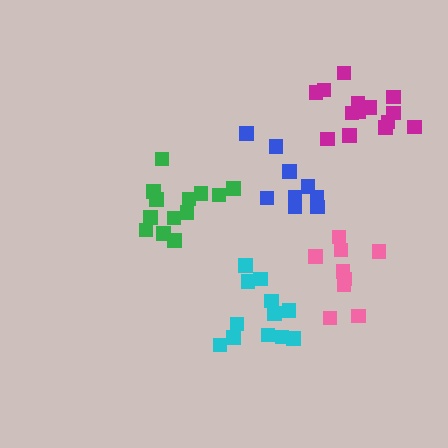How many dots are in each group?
Group 1: 14 dots, Group 2: 13 dots, Group 3: 9 dots, Group 4: 9 dots, Group 5: 12 dots (57 total).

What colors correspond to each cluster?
The clusters are colored: magenta, green, pink, blue, cyan.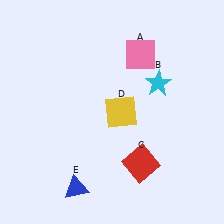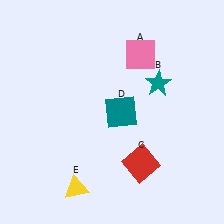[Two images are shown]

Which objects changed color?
B changed from cyan to teal. D changed from yellow to teal. E changed from blue to yellow.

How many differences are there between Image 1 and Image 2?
There are 3 differences between the two images.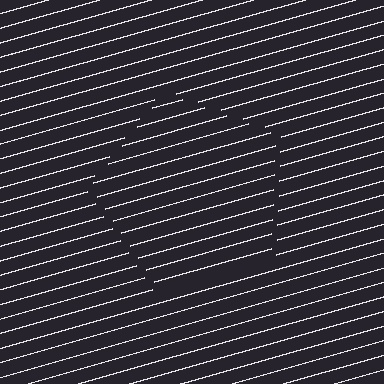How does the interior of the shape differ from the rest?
The interior of the shape contains the same grating, shifted by half a period — the contour is defined by the phase discontinuity where line-ends from the inner and outer gratings abut.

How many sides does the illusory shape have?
5 sides — the line-ends trace a pentagon.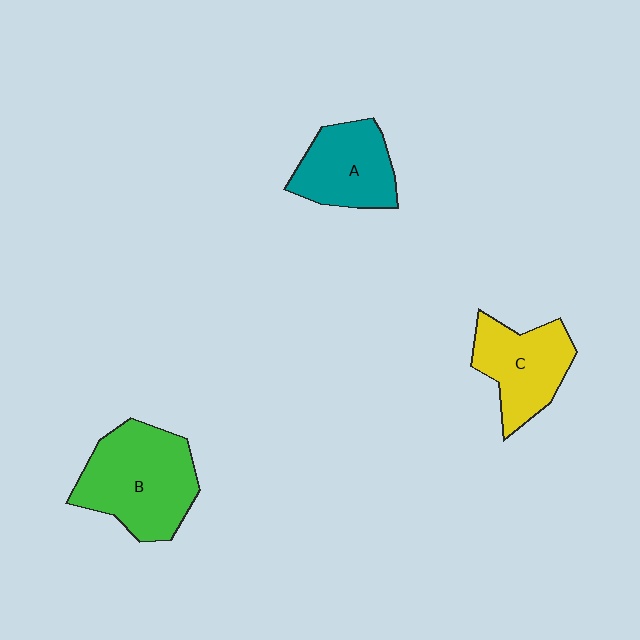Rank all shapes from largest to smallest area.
From largest to smallest: B (green), C (yellow), A (teal).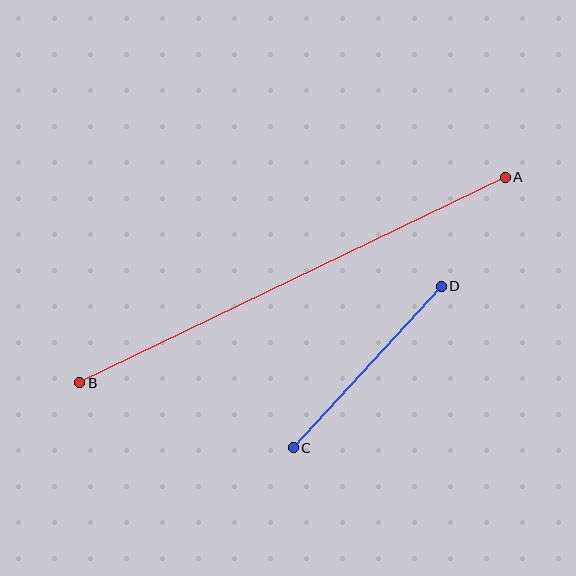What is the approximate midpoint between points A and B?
The midpoint is at approximately (293, 280) pixels.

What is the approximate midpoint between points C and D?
The midpoint is at approximately (367, 367) pixels.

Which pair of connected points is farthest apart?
Points A and B are farthest apart.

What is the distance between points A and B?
The distance is approximately 472 pixels.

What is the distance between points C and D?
The distance is approximately 219 pixels.